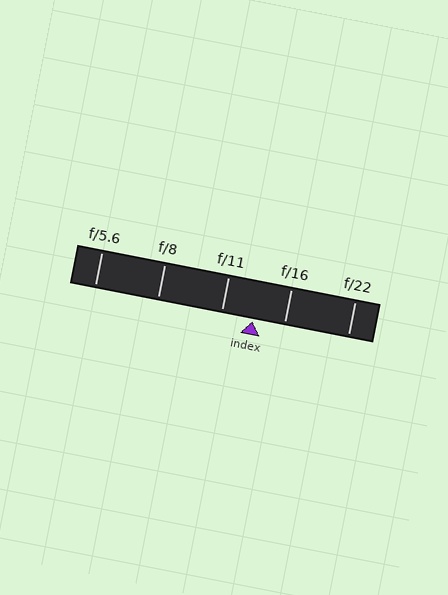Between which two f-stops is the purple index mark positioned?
The index mark is between f/11 and f/16.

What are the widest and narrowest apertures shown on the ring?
The widest aperture shown is f/5.6 and the narrowest is f/22.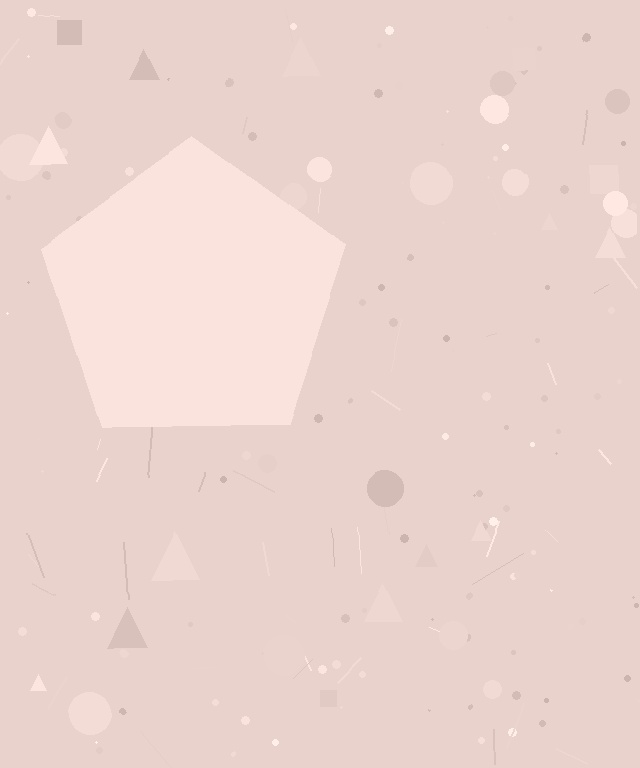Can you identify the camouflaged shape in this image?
The camouflaged shape is a pentagon.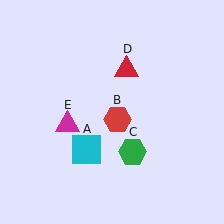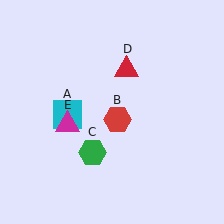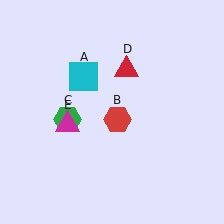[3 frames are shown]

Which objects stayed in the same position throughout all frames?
Red hexagon (object B) and red triangle (object D) and magenta triangle (object E) remained stationary.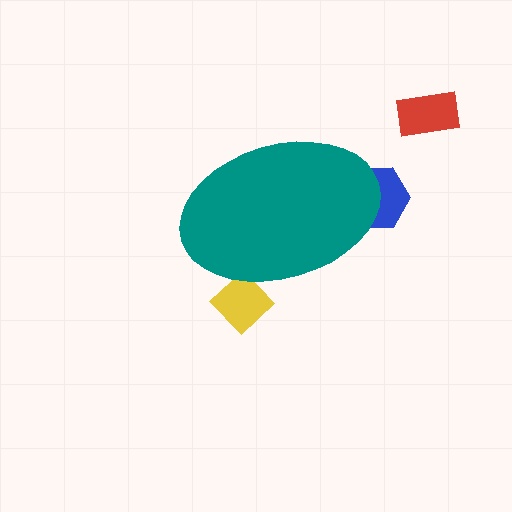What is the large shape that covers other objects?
A teal ellipse.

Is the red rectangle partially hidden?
No, the red rectangle is fully visible.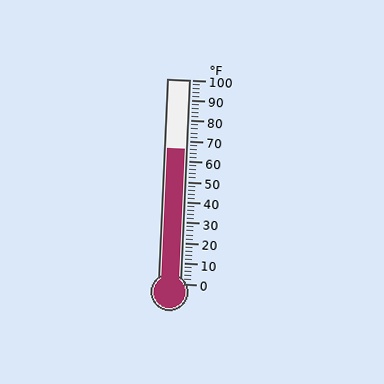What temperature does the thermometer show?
The thermometer shows approximately 66°F.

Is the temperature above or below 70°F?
The temperature is below 70°F.